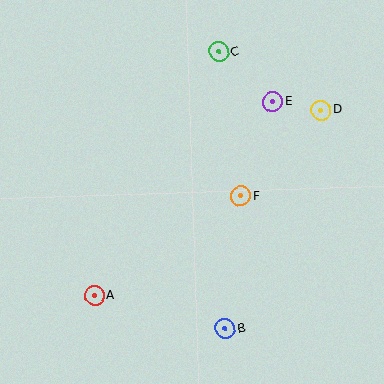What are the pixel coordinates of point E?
Point E is at (273, 102).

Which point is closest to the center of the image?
Point F at (241, 196) is closest to the center.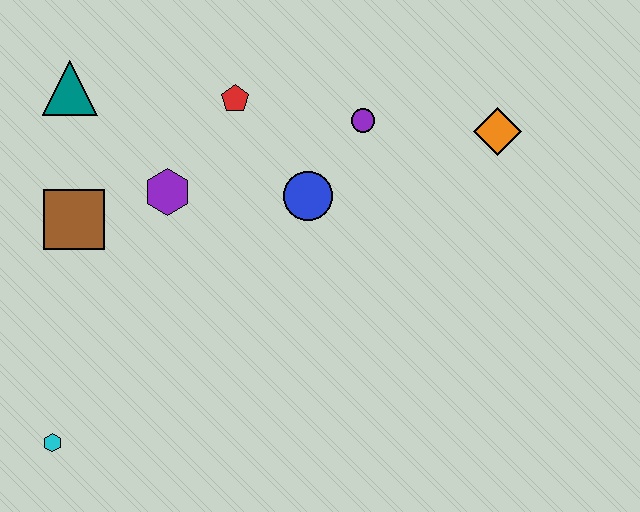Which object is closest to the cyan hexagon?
The brown square is closest to the cyan hexagon.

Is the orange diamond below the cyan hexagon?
No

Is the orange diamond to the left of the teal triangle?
No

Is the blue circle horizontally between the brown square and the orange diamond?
Yes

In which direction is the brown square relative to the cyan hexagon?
The brown square is above the cyan hexagon.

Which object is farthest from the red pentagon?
The cyan hexagon is farthest from the red pentagon.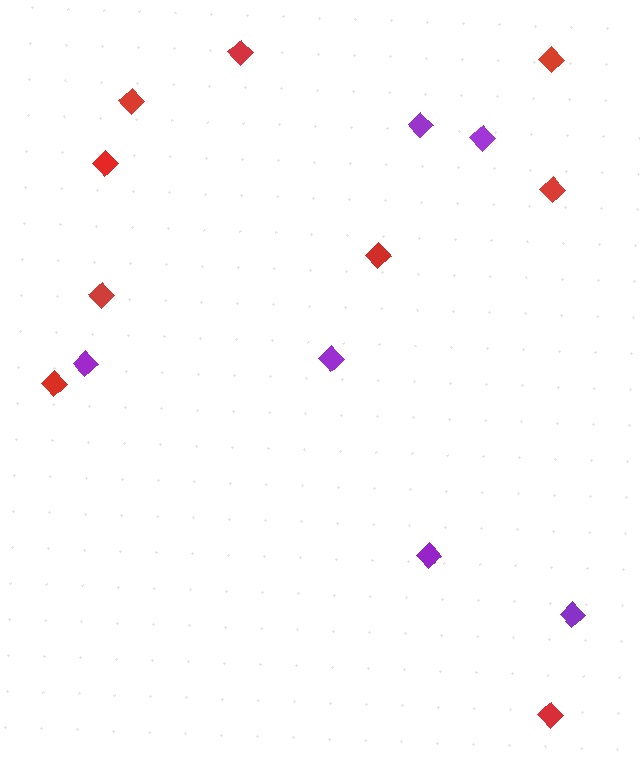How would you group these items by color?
There are 2 groups: one group of red diamonds (9) and one group of purple diamonds (6).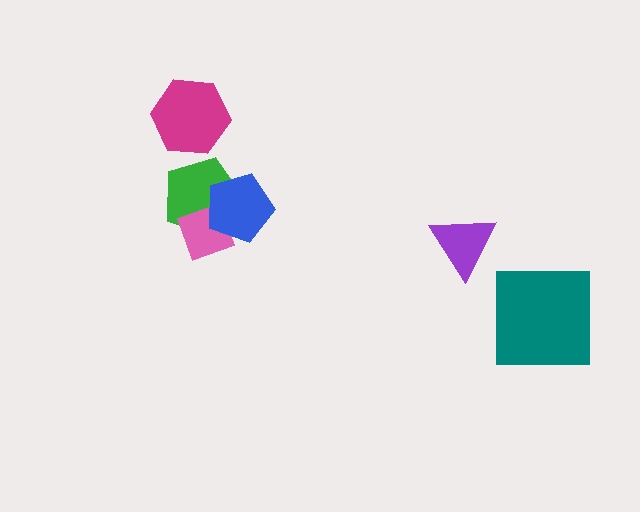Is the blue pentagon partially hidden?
No, no other shape covers it.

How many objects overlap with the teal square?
0 objects overlap with the teal square.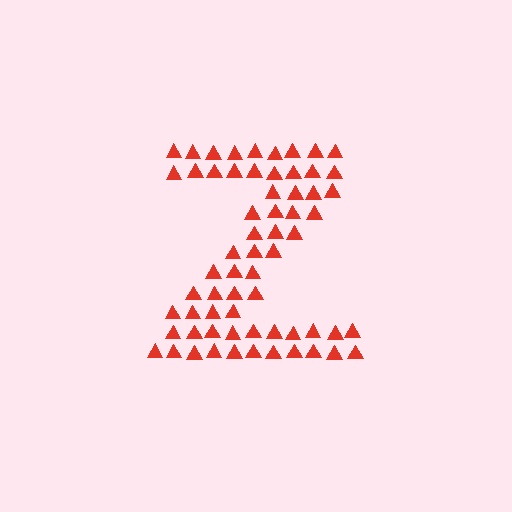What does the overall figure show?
The overall figure shows the letter Z.